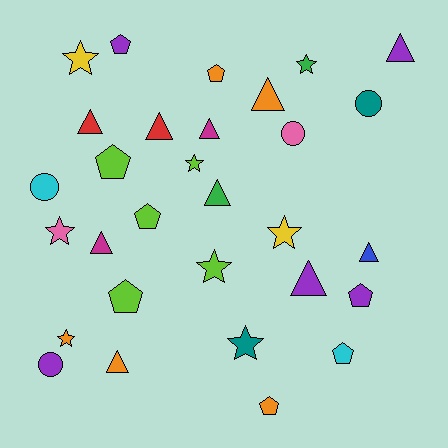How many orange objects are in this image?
There are 5 orange objects.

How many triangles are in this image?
There are 10 triangles.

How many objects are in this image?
There are 30 objects.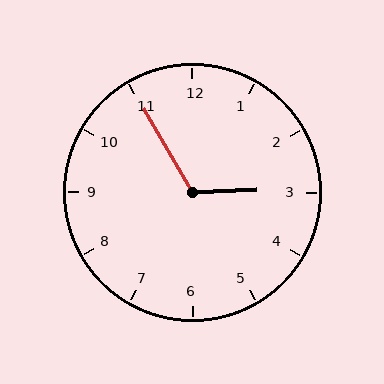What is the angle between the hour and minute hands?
Approximately 118 degrees.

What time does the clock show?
2:55.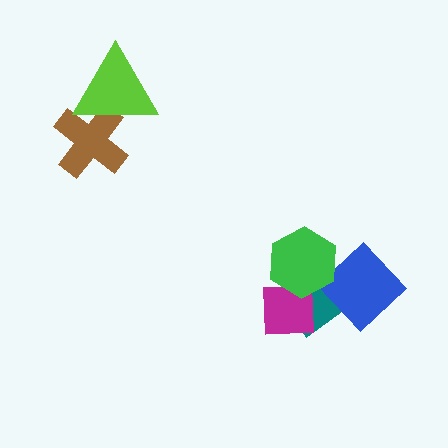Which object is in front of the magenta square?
The green hexagon is in front of the magenta square.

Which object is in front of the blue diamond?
The green hexagon is in front of the blue diamond.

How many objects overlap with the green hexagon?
3 objects overlap with the green hexagon.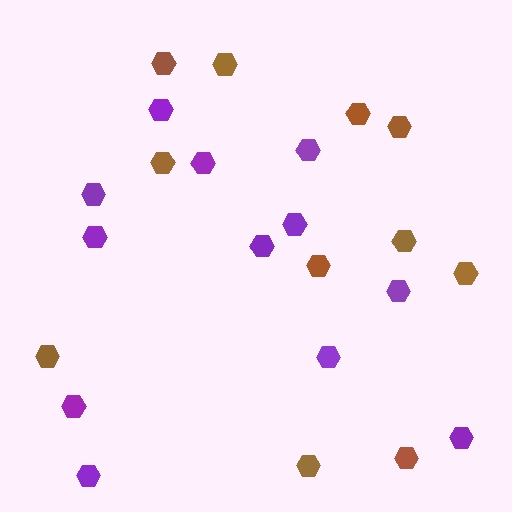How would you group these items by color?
There are 2 groups: one group of brown hexagons (11) and one group of purple hexagons (12).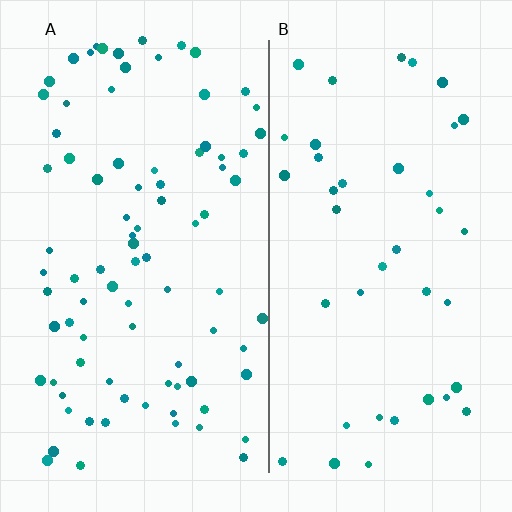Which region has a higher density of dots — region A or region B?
A (the left).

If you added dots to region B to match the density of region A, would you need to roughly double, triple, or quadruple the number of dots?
Approximately double.